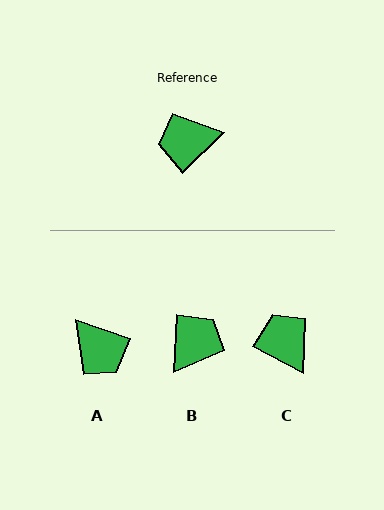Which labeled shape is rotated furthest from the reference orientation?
B, about 137 degrees away.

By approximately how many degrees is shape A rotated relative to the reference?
Approximately 118 degrees counter-clockwise.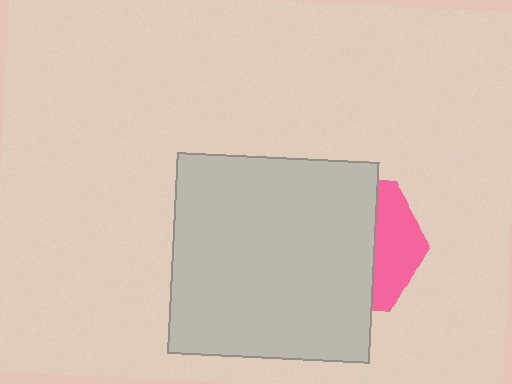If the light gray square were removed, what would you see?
You would see the complete pink hexagon.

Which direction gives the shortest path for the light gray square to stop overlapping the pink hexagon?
Moving left gives the shortest separation.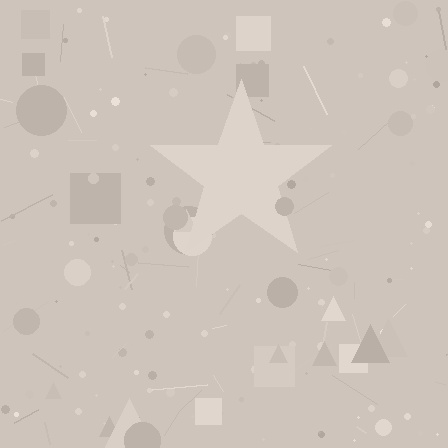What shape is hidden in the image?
A star is hidden in the image.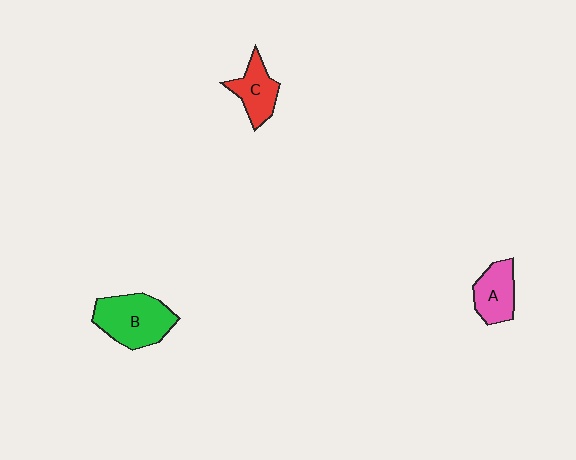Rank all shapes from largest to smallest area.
From largest to smallest: B (green), A (pink), C (red).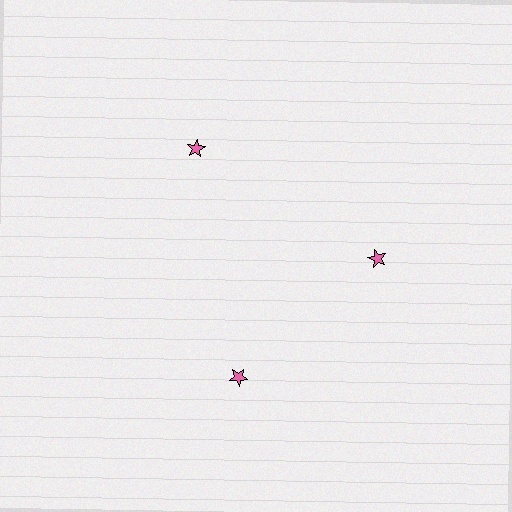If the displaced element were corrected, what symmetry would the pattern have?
It would have 3-fold rotational symmetry — the pattern would map onto itself every 120 degrees.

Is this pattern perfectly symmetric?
No. The 3 pink stars are arranged in a ring, but one element near the 7 o'clock position is rotated out of alignment along the ring, breaking the 3-fold rotational symmetry.